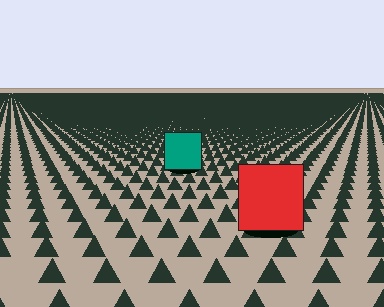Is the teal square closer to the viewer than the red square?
No. The red square is closer — you can tell from the texture gradient: the ground texture is coarser near it.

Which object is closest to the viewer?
The red square is closest. The texture marks near it are larger and more spread out.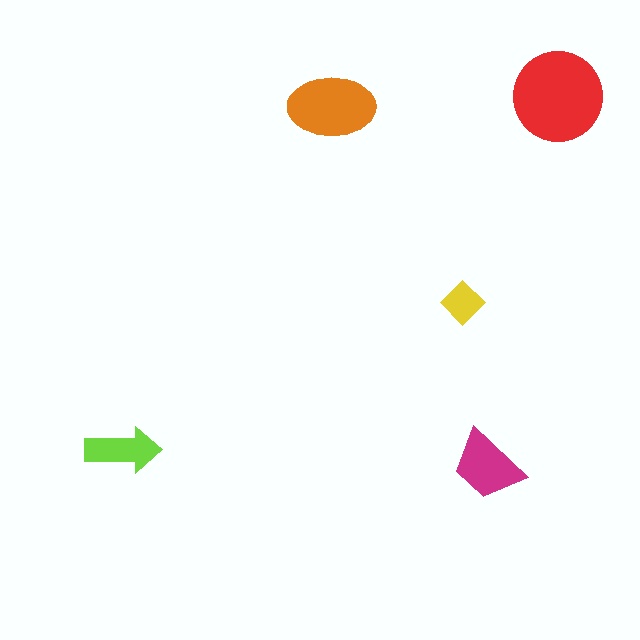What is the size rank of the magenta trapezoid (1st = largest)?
3rd.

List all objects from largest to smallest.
The red circle, the orange ellipse, the magenta trapezoid, the lime arrow, the yellow diamond.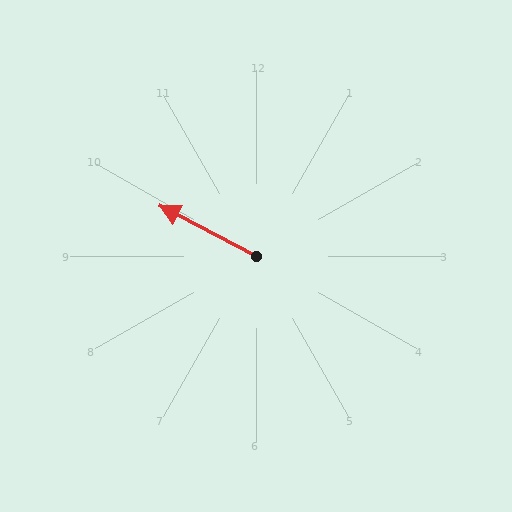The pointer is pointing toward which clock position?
Roughly 10 o'clock.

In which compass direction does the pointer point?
Northwest.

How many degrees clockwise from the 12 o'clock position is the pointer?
Approximately 298 degrees.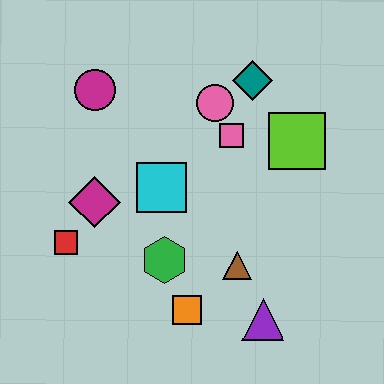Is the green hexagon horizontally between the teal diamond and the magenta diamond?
Yes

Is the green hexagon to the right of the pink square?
No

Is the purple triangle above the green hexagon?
No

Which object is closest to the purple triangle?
The brown triangle is closest to the purple triangle.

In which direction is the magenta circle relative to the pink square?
The magenta circle is to the left of the pink square.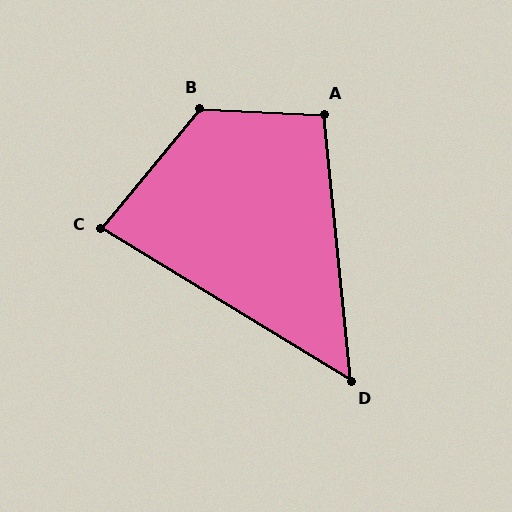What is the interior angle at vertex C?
Approximately 82 degrees (acute).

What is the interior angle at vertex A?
Approximately 98 degrees (obtuse).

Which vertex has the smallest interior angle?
D, at approximately 53 degrees.